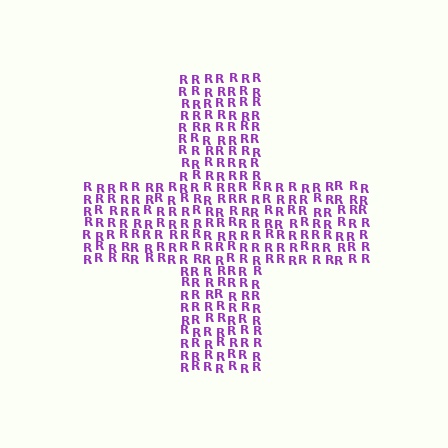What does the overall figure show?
The overall figure shows a cross.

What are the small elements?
The small elements are letter R's.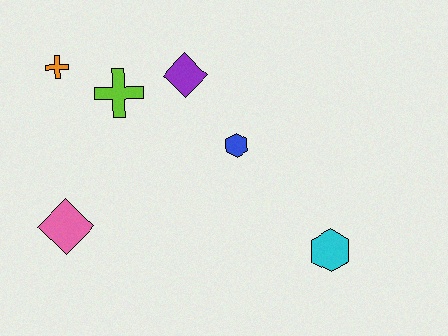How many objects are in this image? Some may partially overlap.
There are 6 objects.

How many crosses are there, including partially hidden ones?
There are 2 crosses.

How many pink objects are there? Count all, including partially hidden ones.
There is 1 pink object.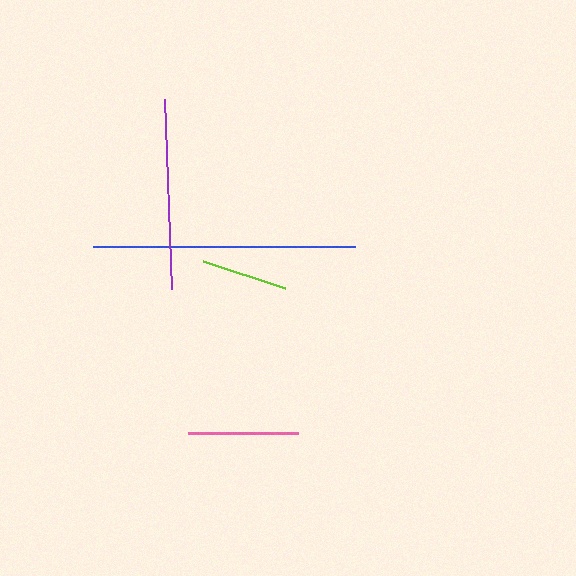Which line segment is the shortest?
The lime line is the shortest at approximately 87 pixels.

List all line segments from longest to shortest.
From longest to shortest: blue, purple, pink, lime.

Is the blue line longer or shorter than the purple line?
The blue line is longer than the purple line.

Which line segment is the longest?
The blue line is the longest at approximately 262 pixels.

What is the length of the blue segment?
The blue segment is approximately 262 pixels long.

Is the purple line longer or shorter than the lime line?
The purple line is longer than the lime line.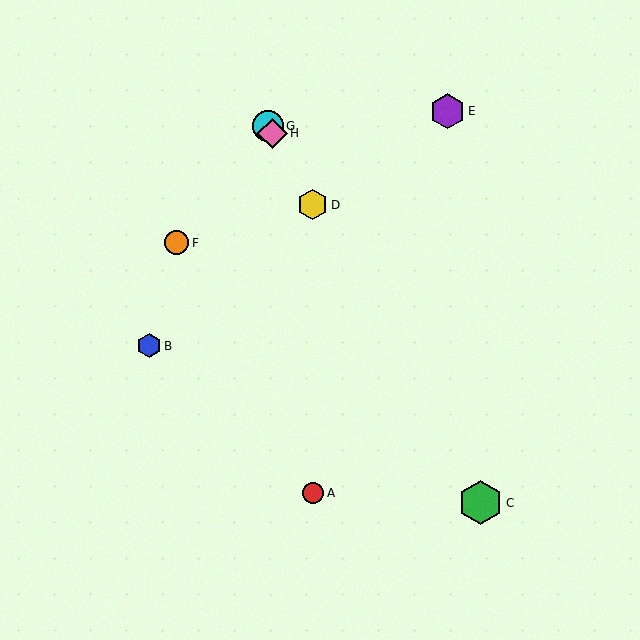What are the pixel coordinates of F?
Object F is at (177, 243).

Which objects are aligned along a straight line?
Objects C, D, G, H are aligned along a straight line.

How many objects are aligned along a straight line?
4 objects (C, D, G, H) are aligned along a straight line.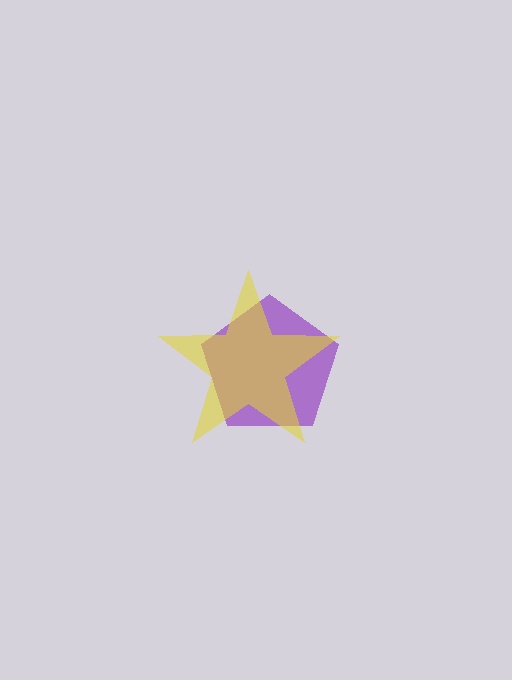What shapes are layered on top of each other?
The layered shapes are: a purple pentagon, a yellow star.